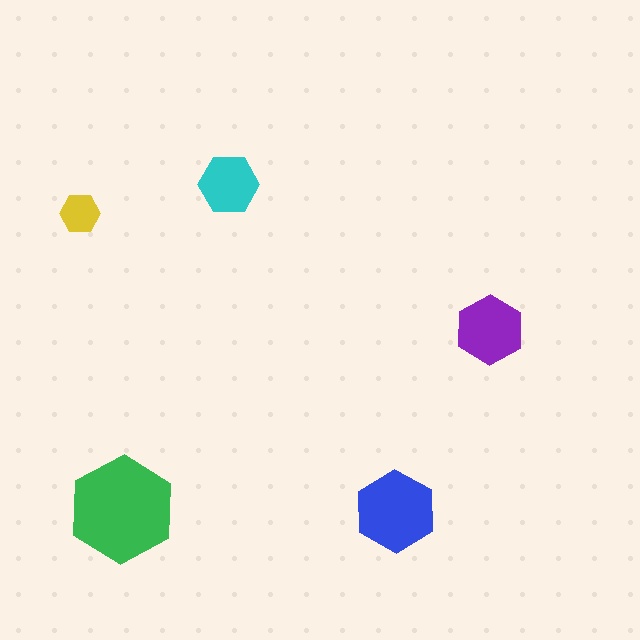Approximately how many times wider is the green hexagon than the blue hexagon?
About 1.5 times wider.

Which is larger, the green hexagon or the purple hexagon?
The green one.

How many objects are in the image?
There are 5 objects in the image.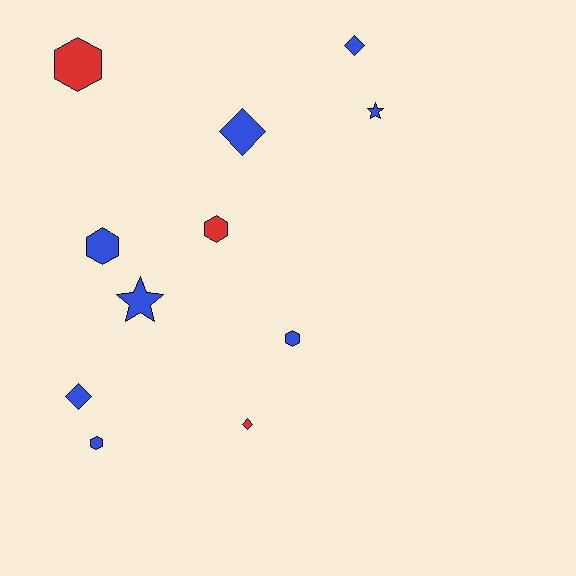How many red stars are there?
There are no red stars.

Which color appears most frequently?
Blue, with 8 objects.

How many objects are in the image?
There are 11 objects.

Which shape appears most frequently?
Hexagon, with 5 objects.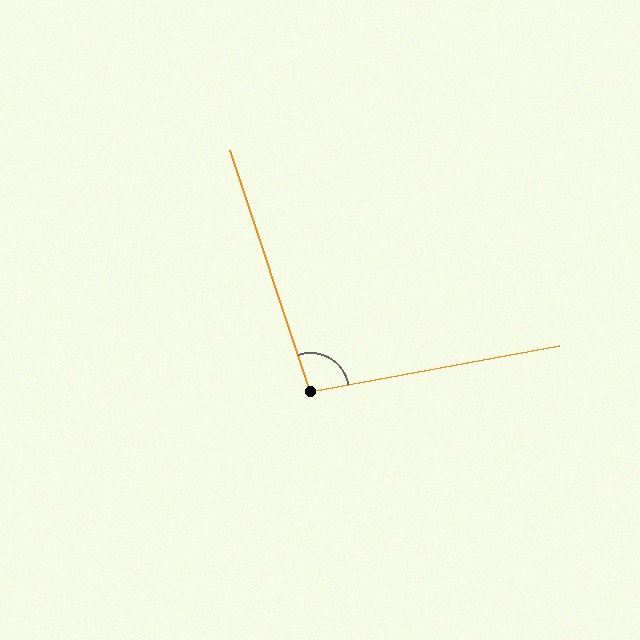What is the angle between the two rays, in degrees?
Approximately 98 degrees.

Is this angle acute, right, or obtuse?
It is obtuse.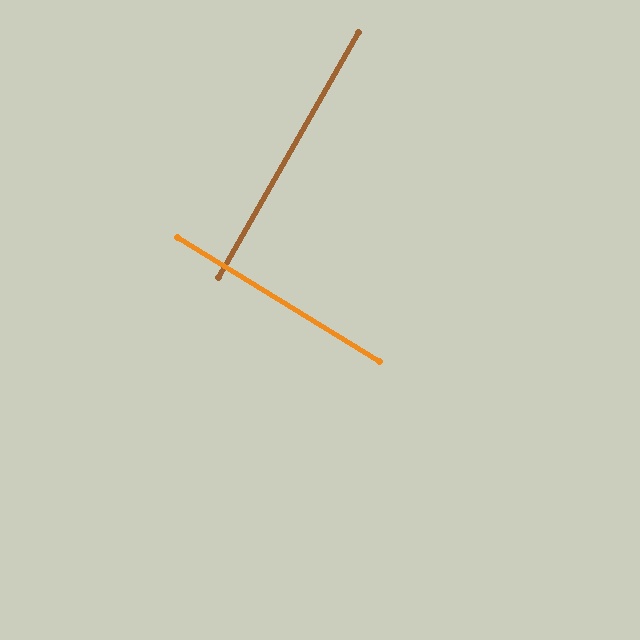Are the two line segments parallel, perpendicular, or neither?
Perpendicular — they meet at approximately 88°.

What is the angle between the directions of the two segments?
Approximately 88 degrees.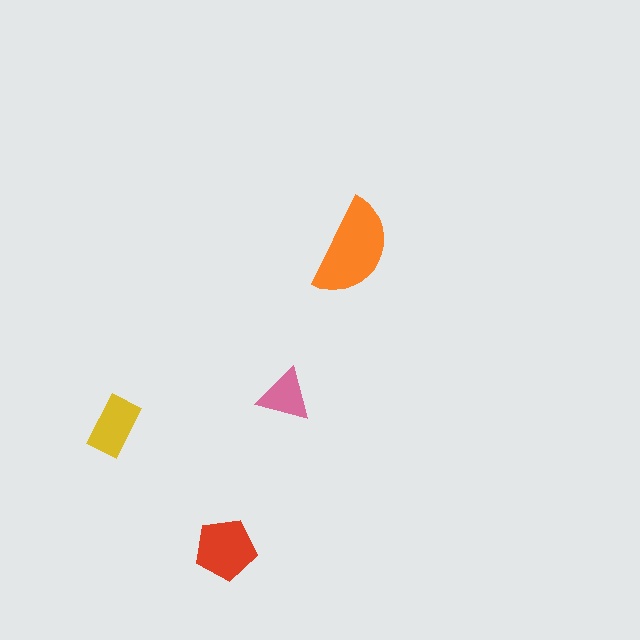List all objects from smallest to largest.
The pink triangle, the yellow rectangle, the red pentagon, the orange semicircle.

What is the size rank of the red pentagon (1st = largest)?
2nd.